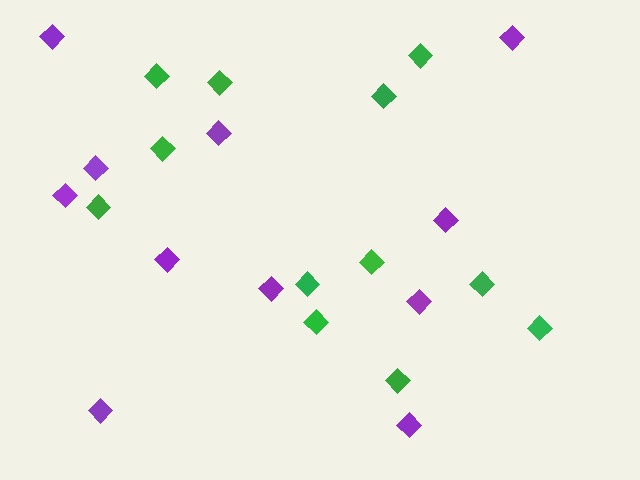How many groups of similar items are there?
There are 2 groups: one group of purple diamonds (11) and one group of green diamonds (12).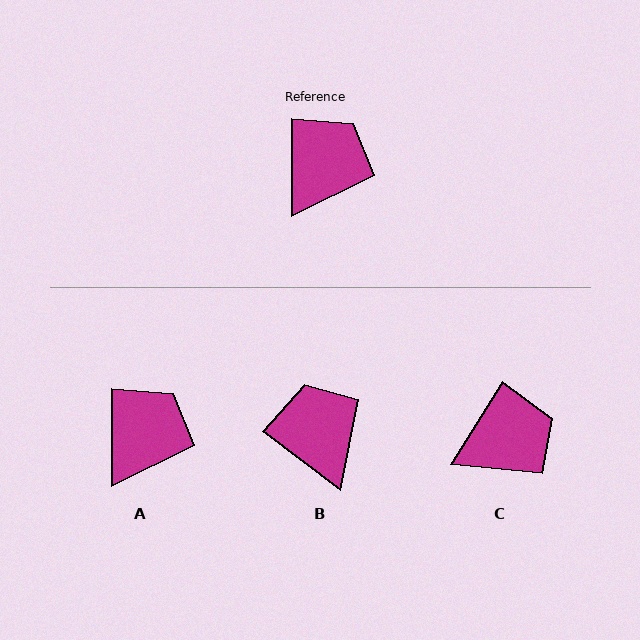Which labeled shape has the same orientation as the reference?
A.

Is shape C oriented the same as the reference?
No, it is off by about 32 degrees.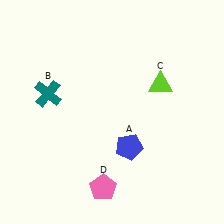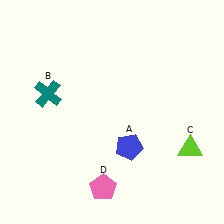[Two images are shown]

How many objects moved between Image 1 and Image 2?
1 object moved between the two images.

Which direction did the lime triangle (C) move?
The lime triangle (C) moved down.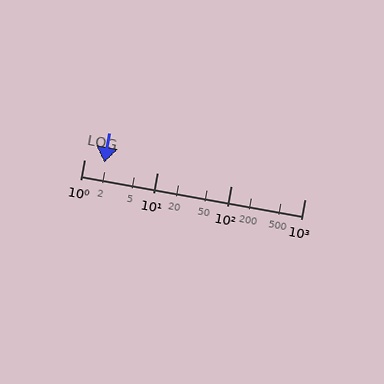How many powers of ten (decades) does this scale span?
The scale spans 3 decades, from 1 to 1000.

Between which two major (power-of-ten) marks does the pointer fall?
The pointer is between 1 and 10.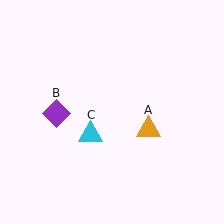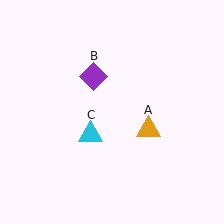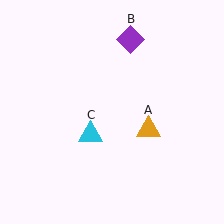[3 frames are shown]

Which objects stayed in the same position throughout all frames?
Orange triangle (object A) and cyan triangle (object C) remained stationary.